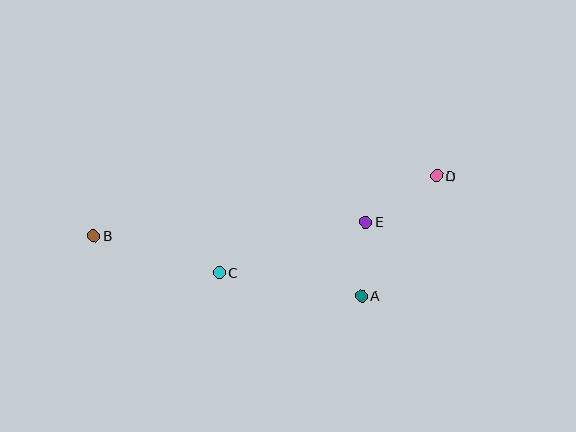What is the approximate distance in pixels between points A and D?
The distance between A and D is approximately 142 pixels.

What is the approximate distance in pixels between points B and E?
The distance between B and E is approximately 272 pixels.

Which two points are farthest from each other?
Points B and D are farthest from each other.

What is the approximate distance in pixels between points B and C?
The distance between B and C is approximately 130 pixels.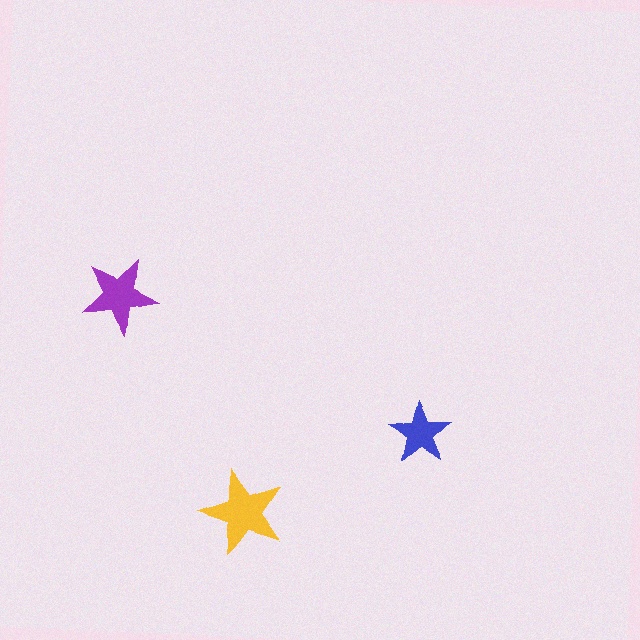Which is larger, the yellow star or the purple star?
The yellow one.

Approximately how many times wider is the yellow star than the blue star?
About 1.5 times wider.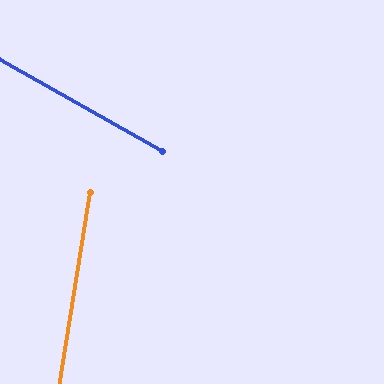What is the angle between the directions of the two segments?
Approximately 70 degrees.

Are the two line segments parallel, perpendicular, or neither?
Neither parallel nor perpendicular — they differ by about 70°.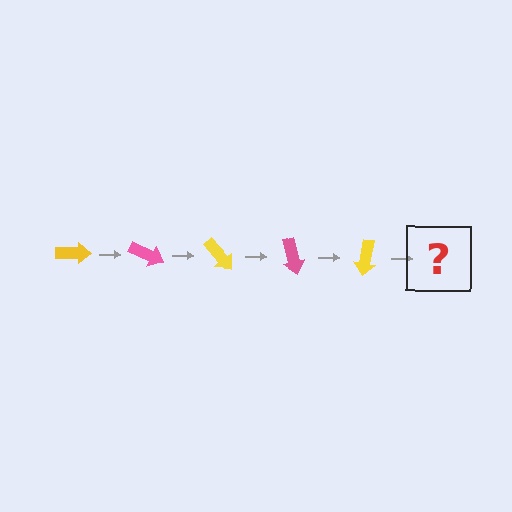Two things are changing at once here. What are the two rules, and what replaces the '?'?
The two rules are that it rotates 25 degrees each step and the color cycles through yellow and pink. The '?' should be a pink arrow, rotated 125 degrees from the start.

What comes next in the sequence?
The next element should be a pink arrow, rotated 125 degrees from the start.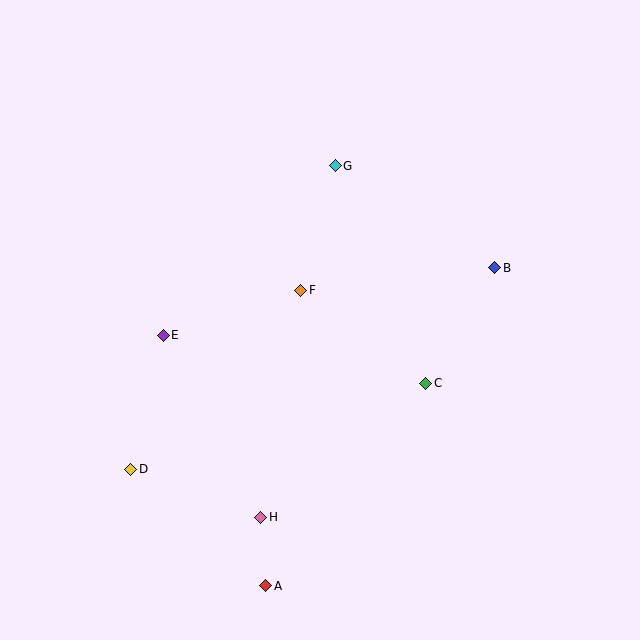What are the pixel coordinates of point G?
Point G is at (335, 166).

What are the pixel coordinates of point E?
Point E is at (163, 335).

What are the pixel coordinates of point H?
Point H is at (261, 517).